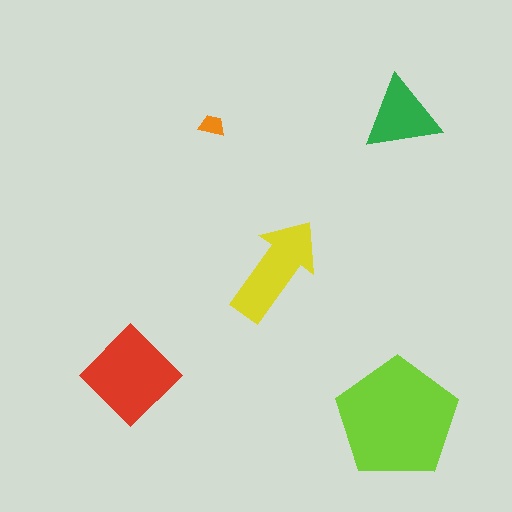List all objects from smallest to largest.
The orange trapezoid, the green triangle, the yellow arrow, the red diamond, the lime pentagon.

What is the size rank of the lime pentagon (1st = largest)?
1st.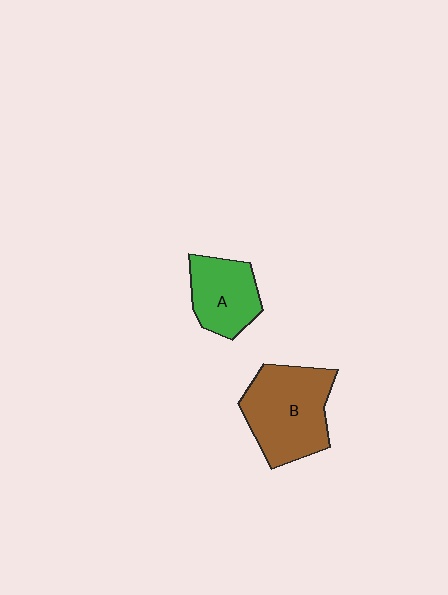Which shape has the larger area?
Shape B (brown).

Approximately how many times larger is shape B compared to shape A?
Approximately 1.6 times.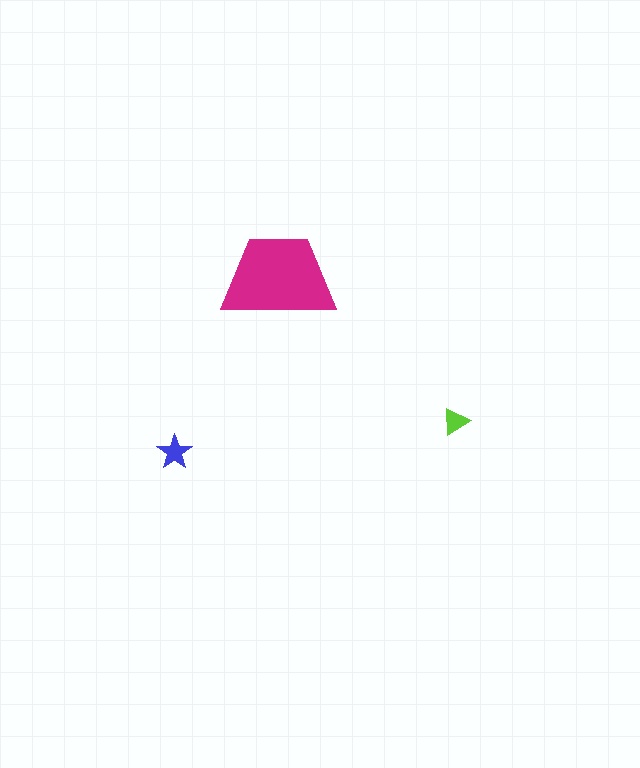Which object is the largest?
The magenta trapezoid.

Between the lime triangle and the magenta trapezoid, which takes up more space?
The magenta trapezoid.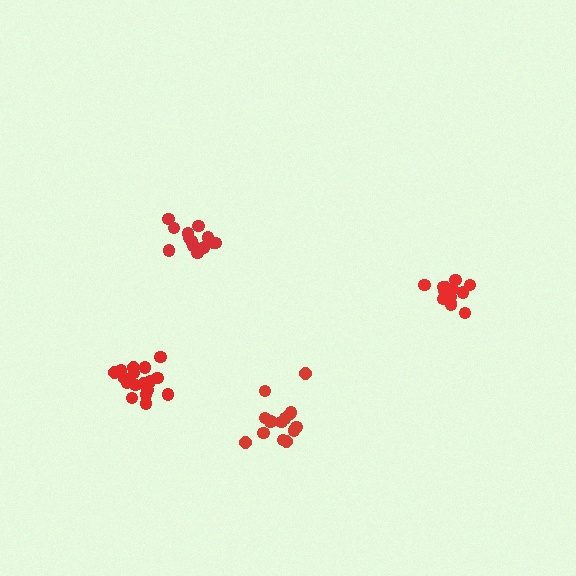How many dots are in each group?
Group 1: 15 dots, Group 2: 14 dots, Group 3: 18 dots, Group 4: 14 dots (61 total).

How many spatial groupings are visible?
There are 4 spatial groupings.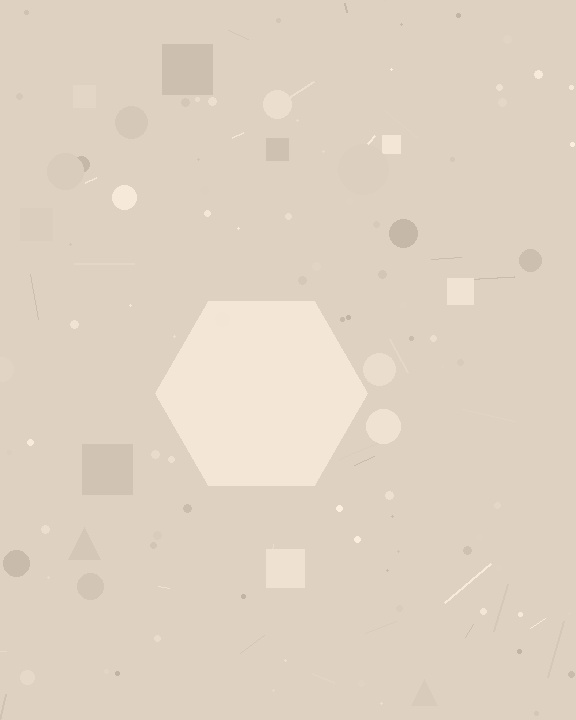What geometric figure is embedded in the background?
A hexagon is embedded in the background.